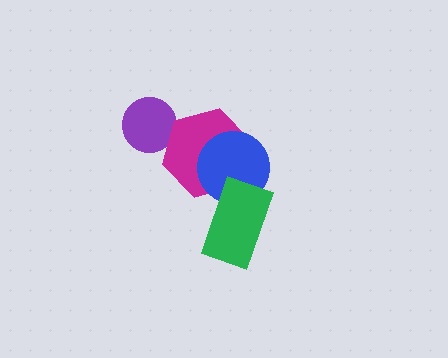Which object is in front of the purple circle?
The magenta hexagon is in front of the purple circle.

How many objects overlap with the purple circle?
1 object overlaps with the purple circle.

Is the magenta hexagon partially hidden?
Yes, it is partially covered by another shape.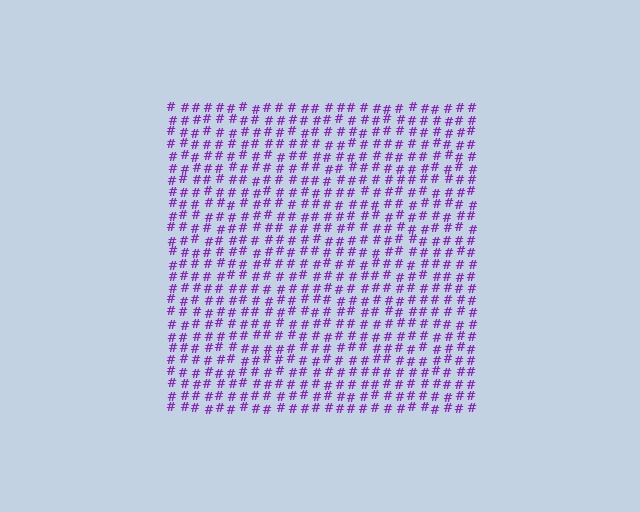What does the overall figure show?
The overall figure shows a square.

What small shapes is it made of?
It is made of small hash symbols.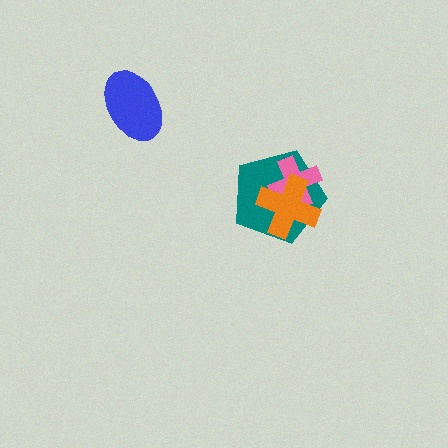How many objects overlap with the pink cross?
2 objects overlap with the pink cross.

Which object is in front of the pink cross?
The orange cross is in front of the pink cross.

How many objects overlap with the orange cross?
2 objects overlap with the orange cross.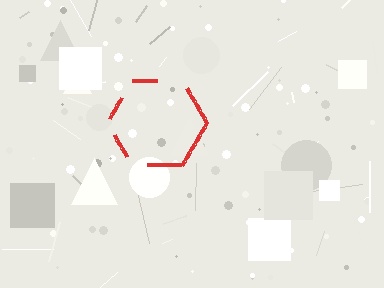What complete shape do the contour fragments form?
The contour fragments form a hexagon.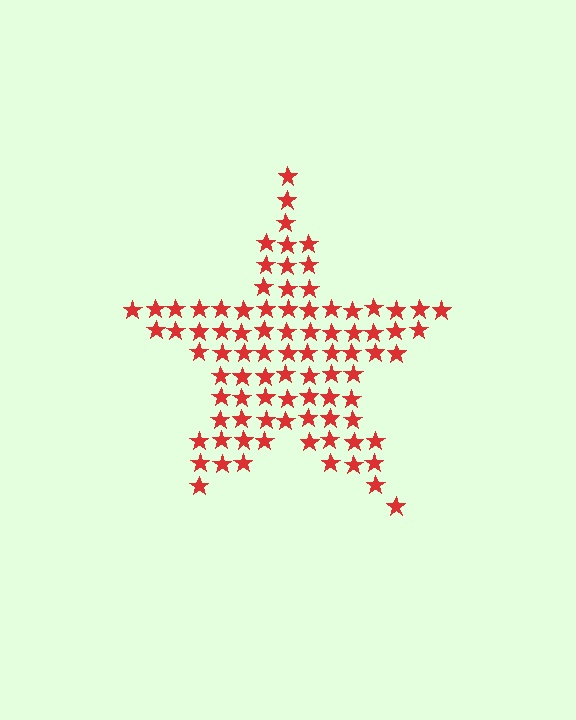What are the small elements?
The small elements are stars.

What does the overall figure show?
The overall figure shows a star.